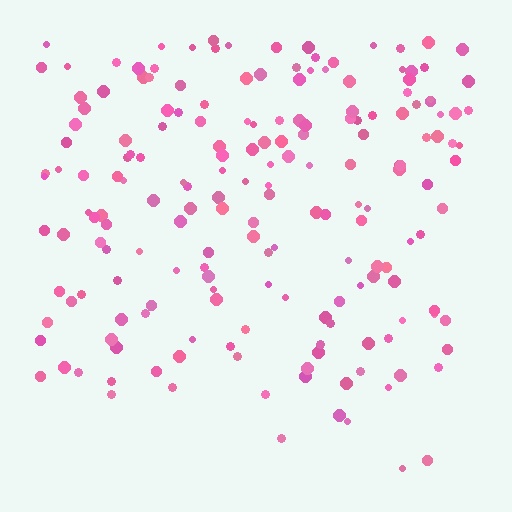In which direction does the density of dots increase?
From bottom to top, with the top side densest.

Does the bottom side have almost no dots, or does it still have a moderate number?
Still a moderate number, just noticeably fewer than the top.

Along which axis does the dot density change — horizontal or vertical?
Vertical.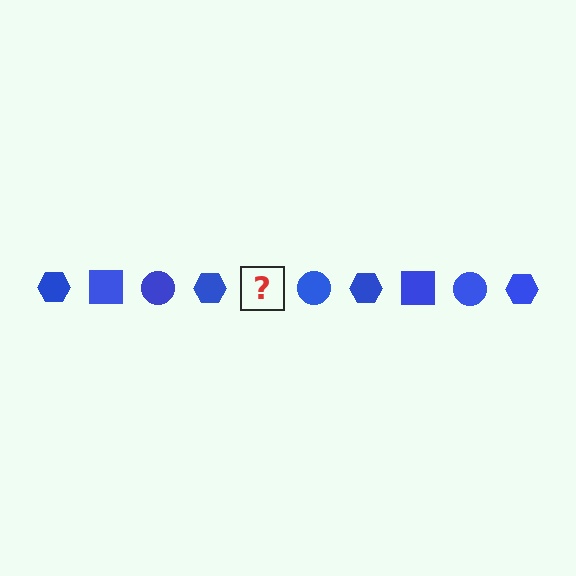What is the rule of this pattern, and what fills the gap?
The rule is that the pattern cycles through hexagon, square, circle shapes in blue. The gap should be filled with a blue square.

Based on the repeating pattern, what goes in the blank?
The blank should be a blue square.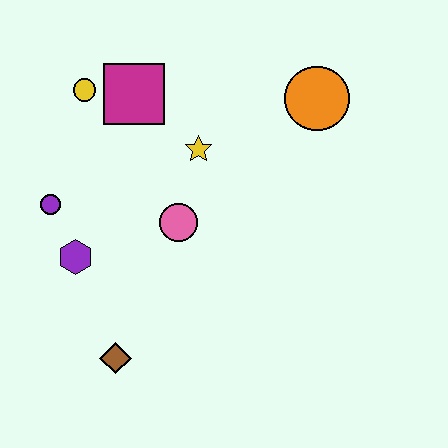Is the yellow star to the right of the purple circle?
Yes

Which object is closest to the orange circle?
The yellow star is closest to the orange circle.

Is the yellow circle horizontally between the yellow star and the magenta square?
No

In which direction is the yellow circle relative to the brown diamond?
The yellow circle is above the brown diamond.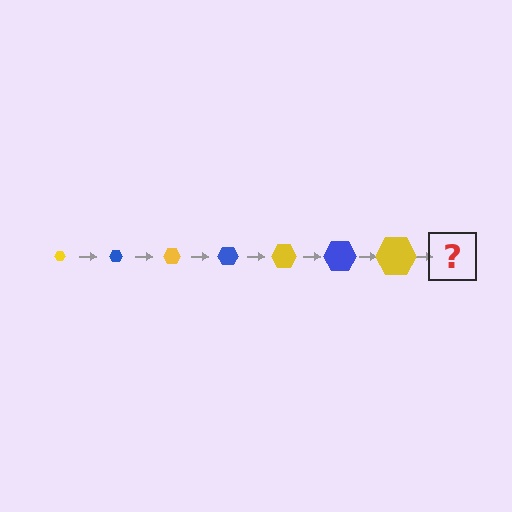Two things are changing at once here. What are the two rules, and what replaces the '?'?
The two rules are that the hexagon grows larger each step and the color cycles through yellow and blue. The '?' should be a blue hexagon, larger than the previous one.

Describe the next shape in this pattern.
It should be a blue hexagon, larger than the previous one.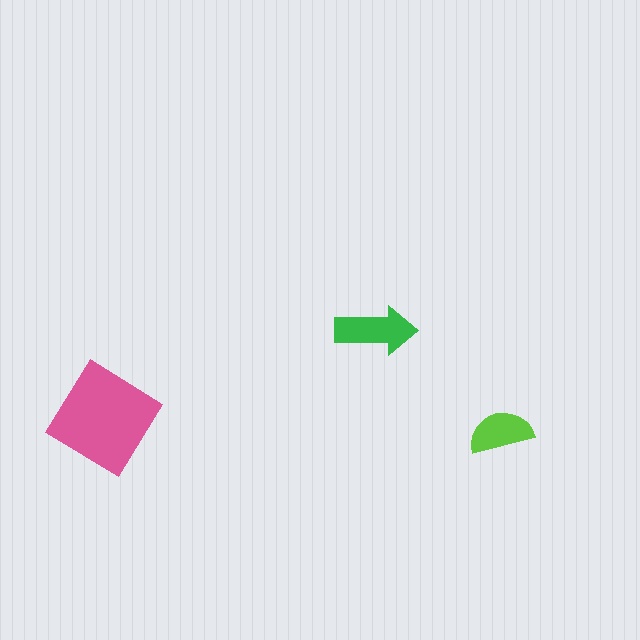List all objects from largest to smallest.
The pink diamond, the green arrow, the lime semicircle.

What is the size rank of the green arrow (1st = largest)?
2nd.